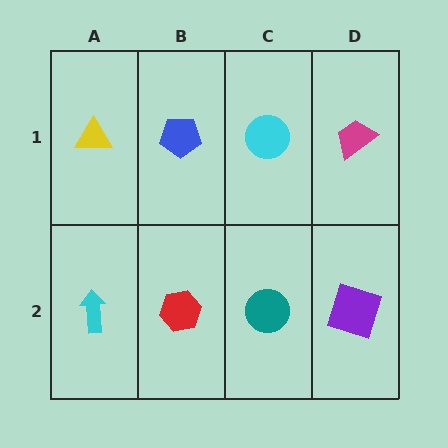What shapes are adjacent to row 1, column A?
A cyan arrow (row 2, column A), a blue pentagon (row 1, column B).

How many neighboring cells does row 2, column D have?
2.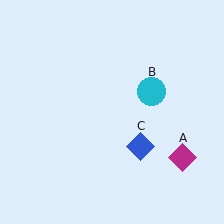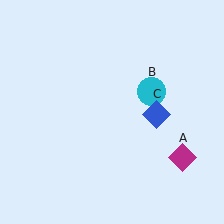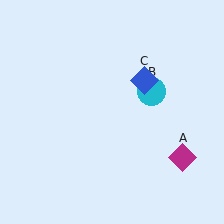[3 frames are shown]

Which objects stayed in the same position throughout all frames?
Magenta diamond (object A) and cyan circle (object B) remained stationary.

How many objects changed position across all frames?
1 object changed position: blue diamond (object C).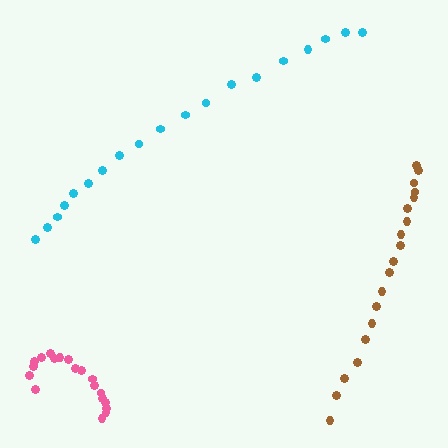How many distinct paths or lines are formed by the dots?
There are 3 distinct paths.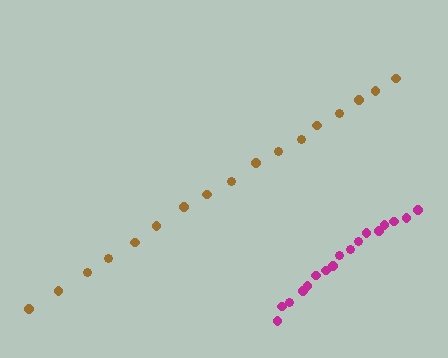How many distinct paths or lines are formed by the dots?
There are 2 distinct paths.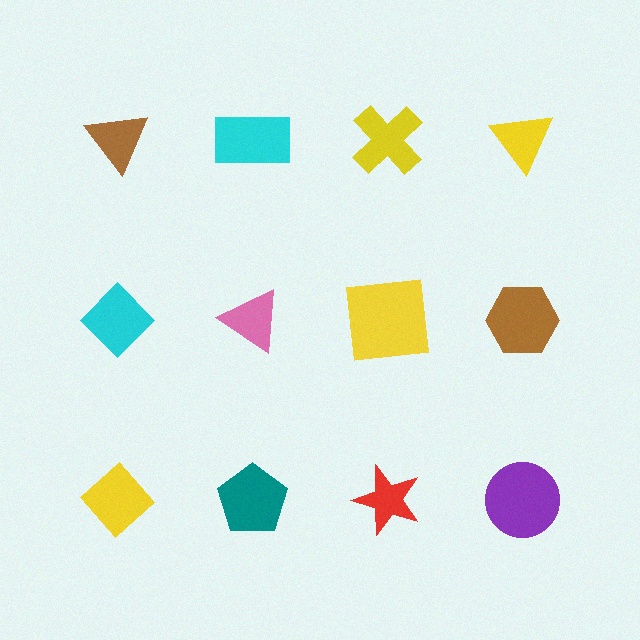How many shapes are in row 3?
4 shapes.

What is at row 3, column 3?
A red star.